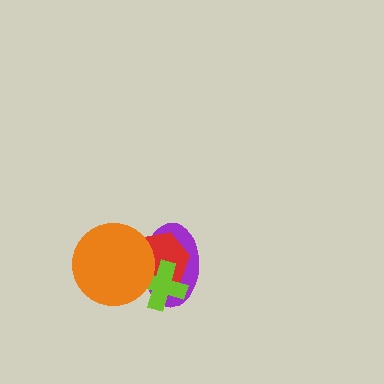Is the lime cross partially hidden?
Yes, it is partially covered by another shape.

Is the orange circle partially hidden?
No, no other shape covers it.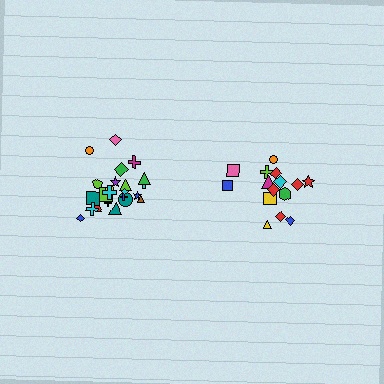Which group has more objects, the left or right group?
The left group.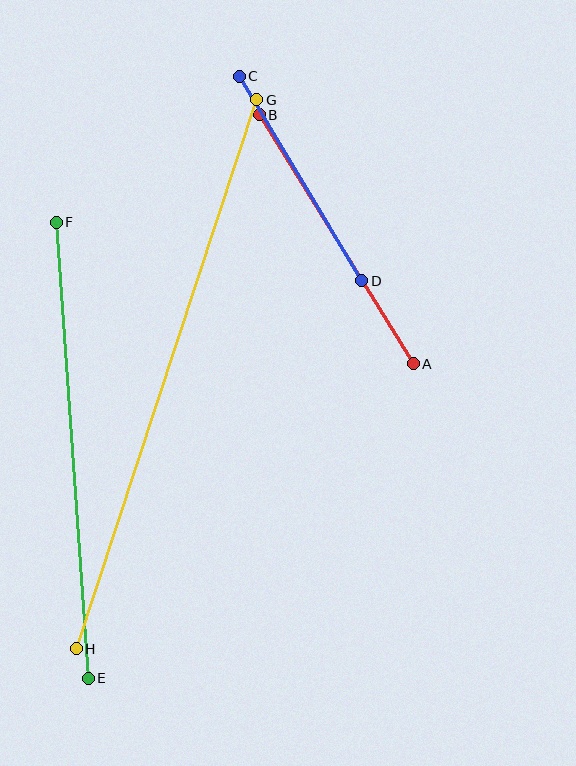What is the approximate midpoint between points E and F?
The midpoint is at approximately (72, 450) pixels.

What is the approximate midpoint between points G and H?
The midpoint is at approximately (167, 374) pixels.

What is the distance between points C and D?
The distance is approximately 238 pixels.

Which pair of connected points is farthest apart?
Points G and H are farthest apart.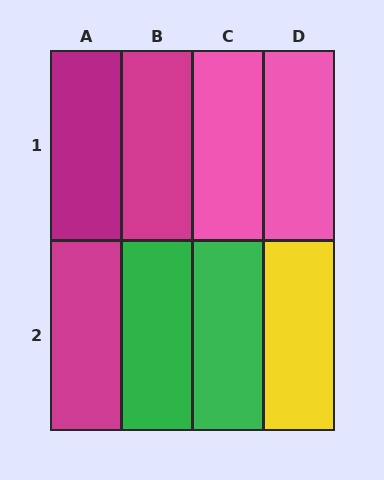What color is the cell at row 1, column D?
Pink.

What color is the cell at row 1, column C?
Pink.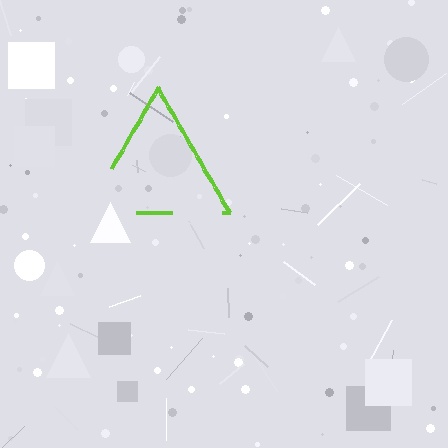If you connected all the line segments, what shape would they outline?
They would outline a triangle.